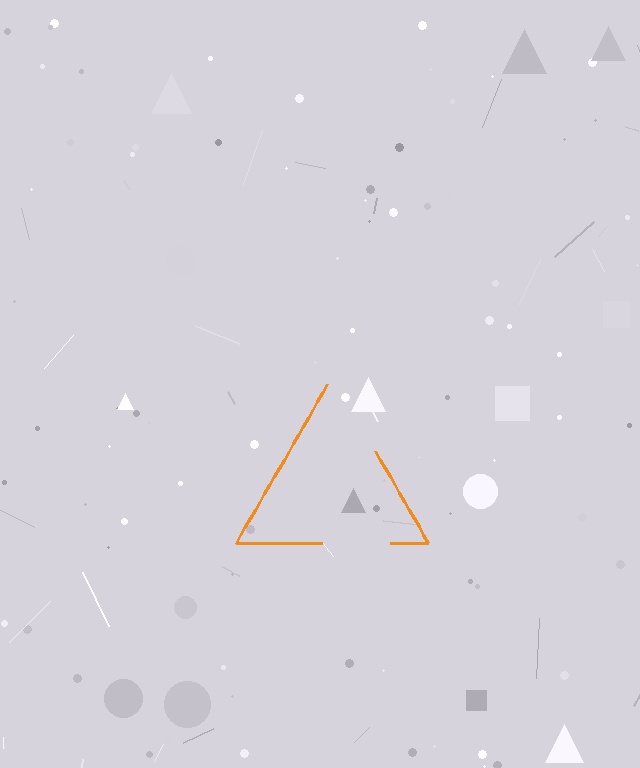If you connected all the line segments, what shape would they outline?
They would outline a triangle.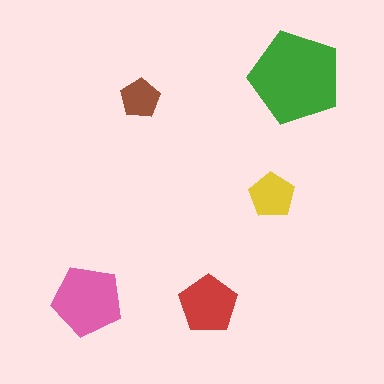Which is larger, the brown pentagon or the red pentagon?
The red one.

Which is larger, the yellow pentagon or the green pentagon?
The green one.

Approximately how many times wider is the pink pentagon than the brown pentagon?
About 2 times wider.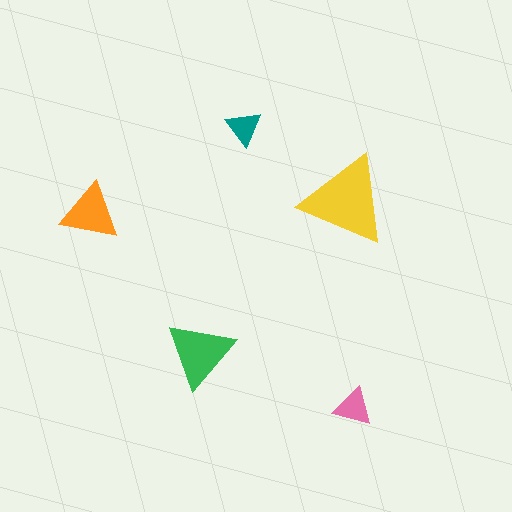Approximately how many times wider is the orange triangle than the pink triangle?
About 1.5 times wider.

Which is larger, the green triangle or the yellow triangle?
The yellow one.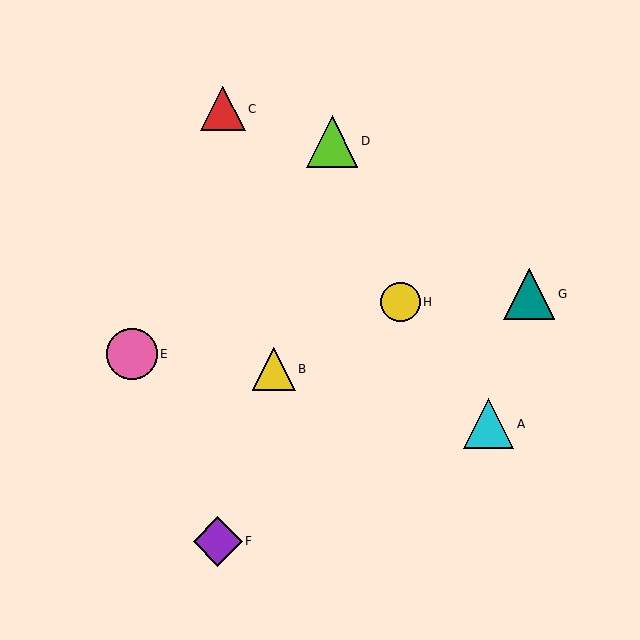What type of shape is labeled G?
Shape G is a teal triangle.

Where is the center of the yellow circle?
The center of the yellow circle is at (400, 302).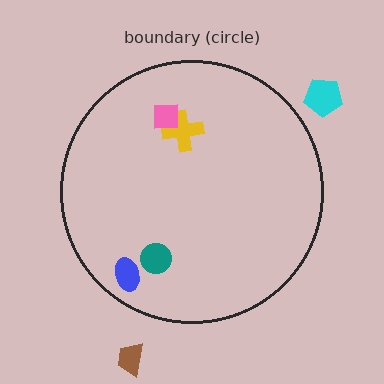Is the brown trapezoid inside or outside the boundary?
Outside.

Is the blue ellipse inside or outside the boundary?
Inside.